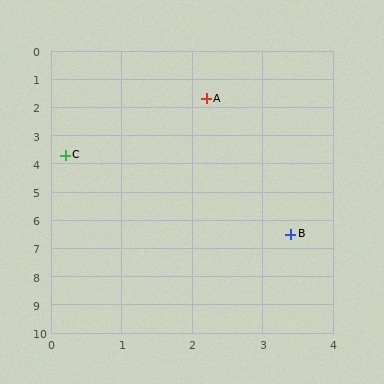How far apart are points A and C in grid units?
Points A and C are about 2.8 grid units apart.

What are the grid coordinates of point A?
Point A is at approximately (2.2, 1.7).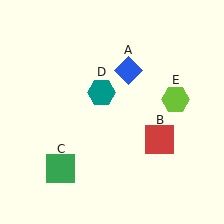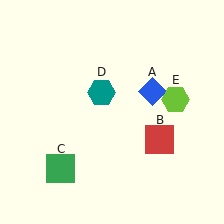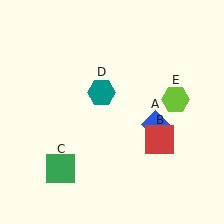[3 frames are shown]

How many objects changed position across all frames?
1 object changed position: blue diamond (object A).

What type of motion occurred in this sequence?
The blue diamond (object A) rotated clockwise around the center of the scene.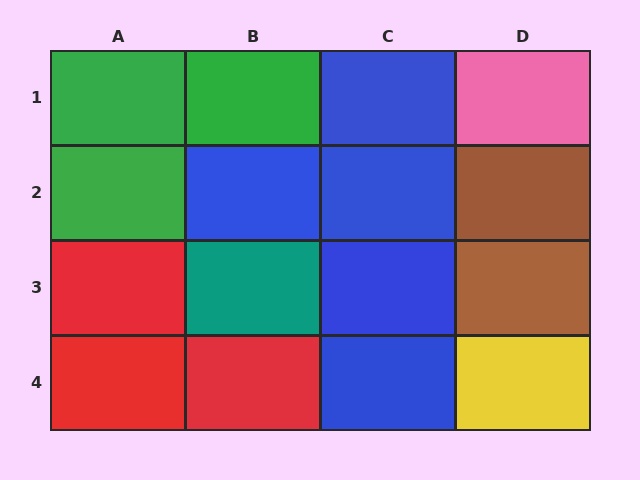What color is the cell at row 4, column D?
Yellow.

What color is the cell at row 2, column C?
Blue.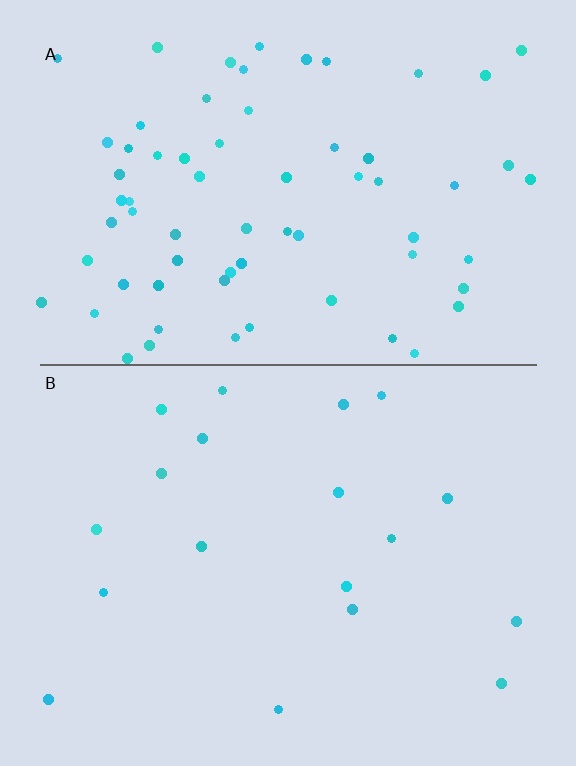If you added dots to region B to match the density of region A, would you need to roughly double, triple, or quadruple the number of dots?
Approximately quadruple.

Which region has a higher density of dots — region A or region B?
A (the top).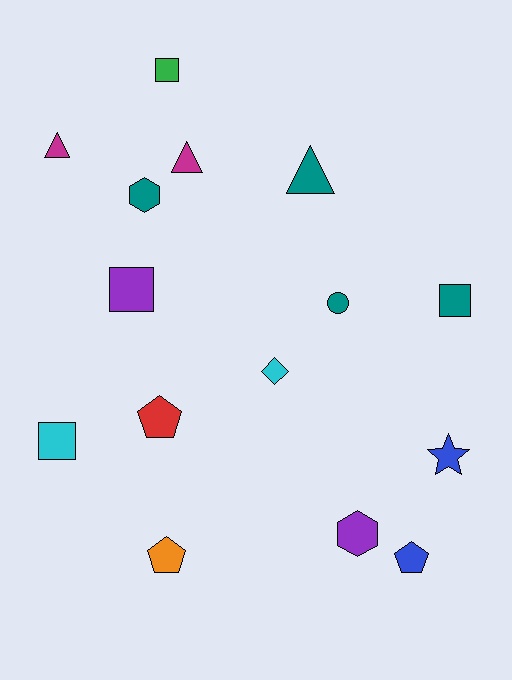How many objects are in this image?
There are 15 objects.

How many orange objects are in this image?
There is 1 orange object.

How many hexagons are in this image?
There are 2 hexagons.